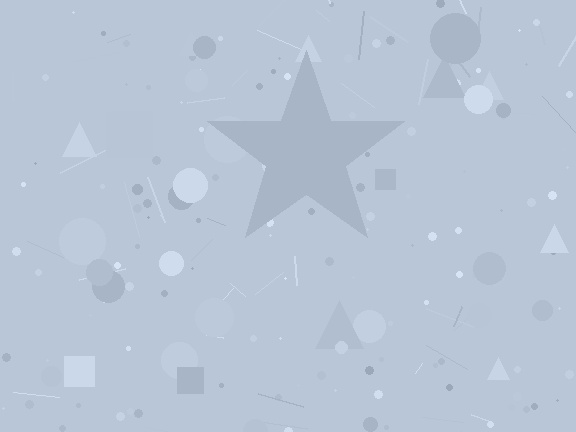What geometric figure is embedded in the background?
A star is embedded in the background.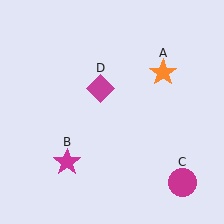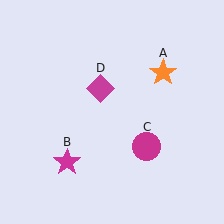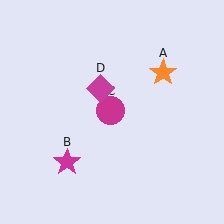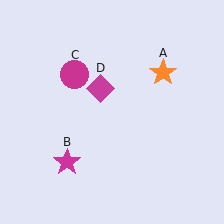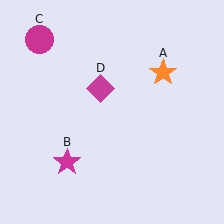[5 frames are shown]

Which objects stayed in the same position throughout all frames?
Orange star (object A) and magenta star (object B) and magenta diamond (object D) remained stationary.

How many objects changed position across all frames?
1 object changed position: magenta circle (object C).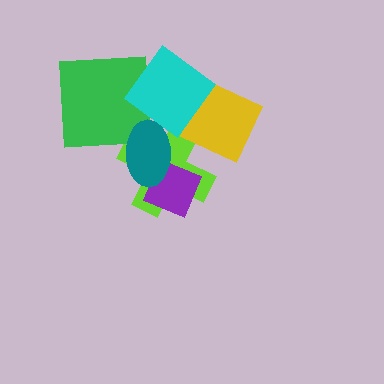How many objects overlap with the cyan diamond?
1 object overlaps with the cyan diamond.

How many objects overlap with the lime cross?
2 objects overlap with the lime cross.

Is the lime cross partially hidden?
Yes, it is partially covered by another shape.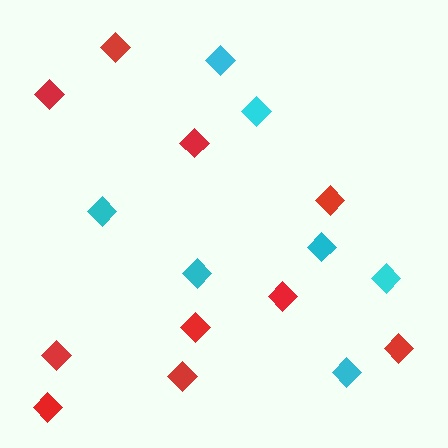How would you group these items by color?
There are 2 groups: one group of cyan diamonds (7) and one group of red diamonds (10).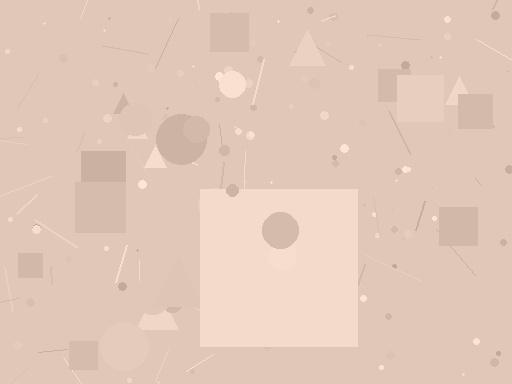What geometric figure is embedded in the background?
A square is embedded in the background.